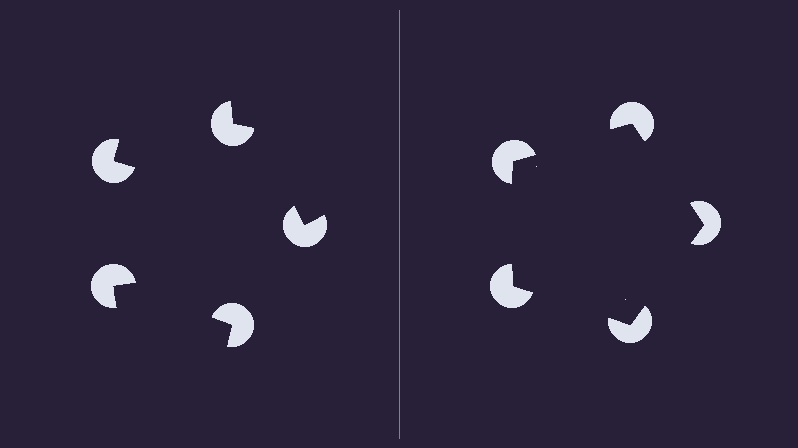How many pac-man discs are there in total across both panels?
10 — 5 on each side.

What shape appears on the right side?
An illusory pentagon.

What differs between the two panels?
The pac-man discs are positioned identically on both sides; only the wedge orientations differ. On the right they align to a pentagon; on the left they are misaligned.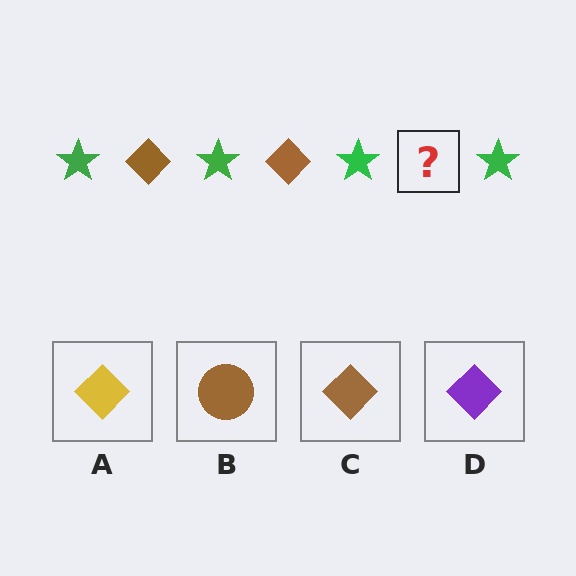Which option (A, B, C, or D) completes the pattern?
C.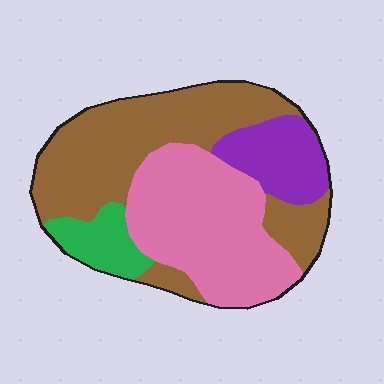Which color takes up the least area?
Green, at roughly 10%.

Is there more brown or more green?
Brown.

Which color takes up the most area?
Brown, at roughly 40%.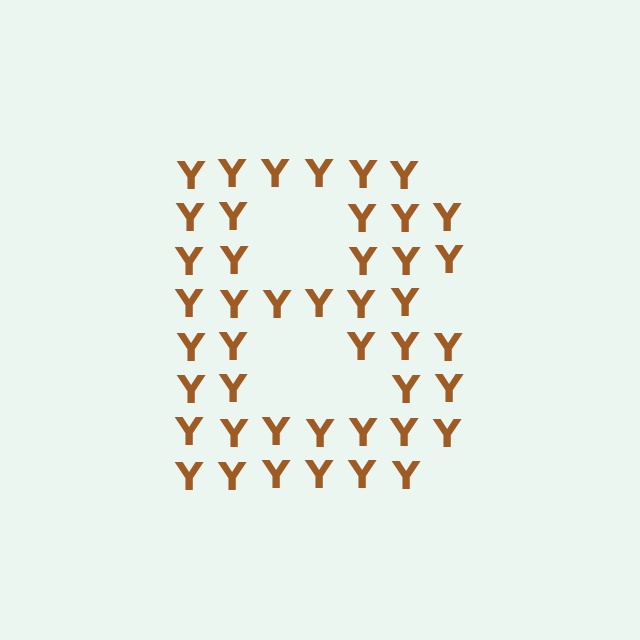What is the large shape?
The large shape is the letter B.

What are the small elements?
The small elements are letter Y's.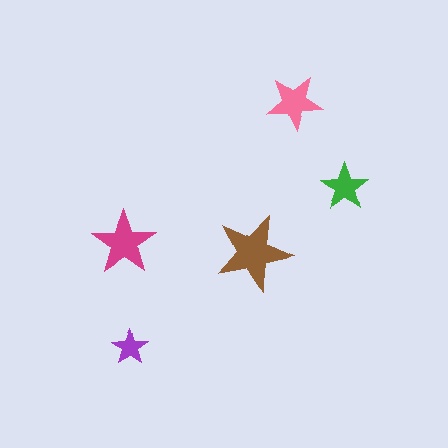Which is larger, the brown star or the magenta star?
The brown one.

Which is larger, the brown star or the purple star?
The brown one.